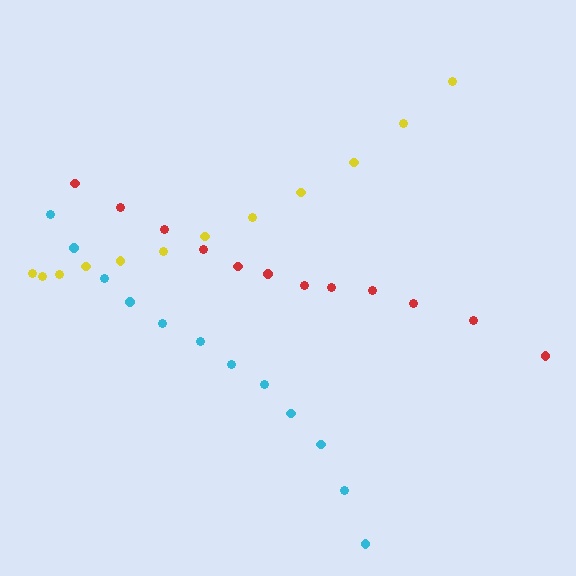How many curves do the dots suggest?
There are 3 distinct paths.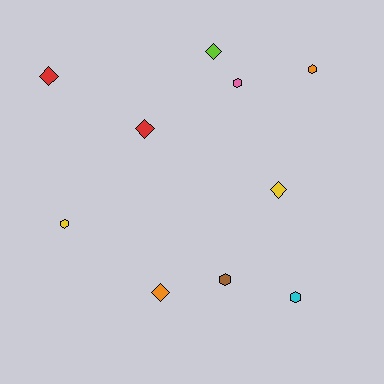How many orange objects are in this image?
There are 2 orange objects.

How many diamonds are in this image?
There are 5 diamonds.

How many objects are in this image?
There are 10 objects.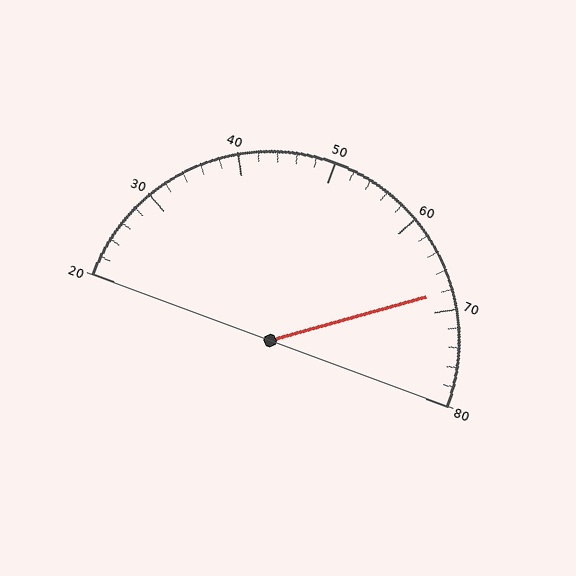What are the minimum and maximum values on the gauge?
The gauge ranges from 20 to 80.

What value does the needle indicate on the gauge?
The needle indicates approximately 68.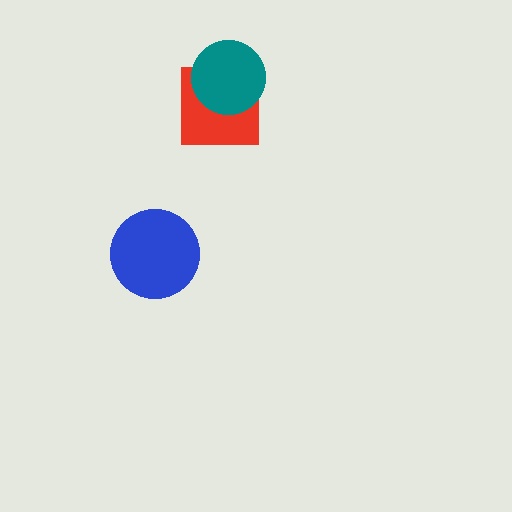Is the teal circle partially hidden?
No, no other shape covers it.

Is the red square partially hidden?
Yes, it is partially covered by another shape.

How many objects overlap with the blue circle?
0 objects overlap with the blue circle.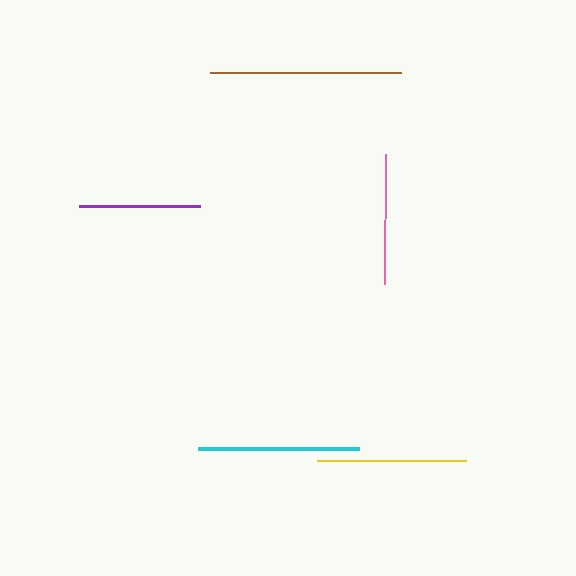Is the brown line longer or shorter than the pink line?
The brown line is longer than the pink line.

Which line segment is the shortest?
The purple line is the shortest at approximately 121 pixels.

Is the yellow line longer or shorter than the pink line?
The yellow line is longer than the pink line.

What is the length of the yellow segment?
The yellow segment is approximately 149 pixels long.